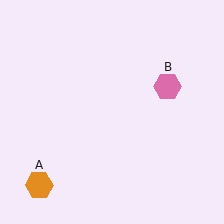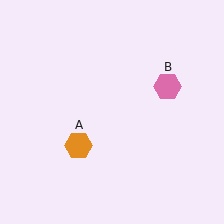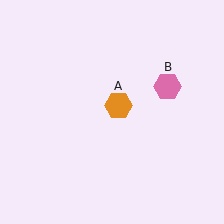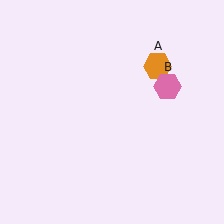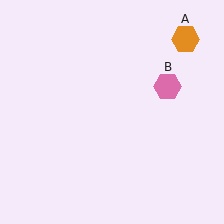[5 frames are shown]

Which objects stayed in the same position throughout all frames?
Pink hexagon (object B) remained stationary.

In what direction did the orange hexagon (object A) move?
The orange hexagon (object A) moved up and to the right.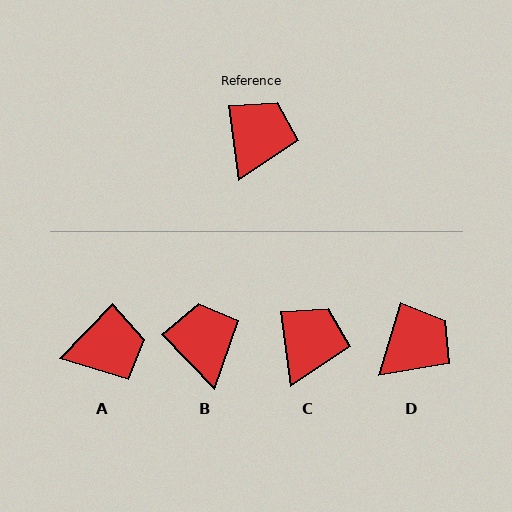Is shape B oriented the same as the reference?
No, it is off by about 37 degrees.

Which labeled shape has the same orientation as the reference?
C.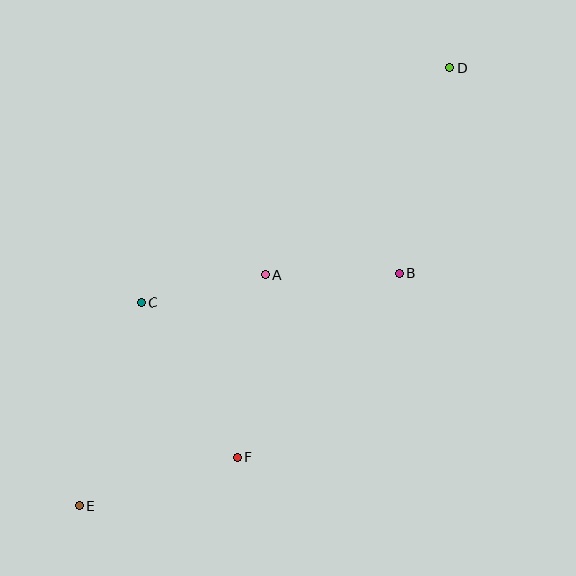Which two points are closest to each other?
Points A and C are closest to each other.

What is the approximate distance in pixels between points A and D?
The distance between A and D is approximately 277 pixels.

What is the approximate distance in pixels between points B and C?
The distance between B and C is approximately 260 pixels.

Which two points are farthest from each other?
Points D and E are farthest from each other.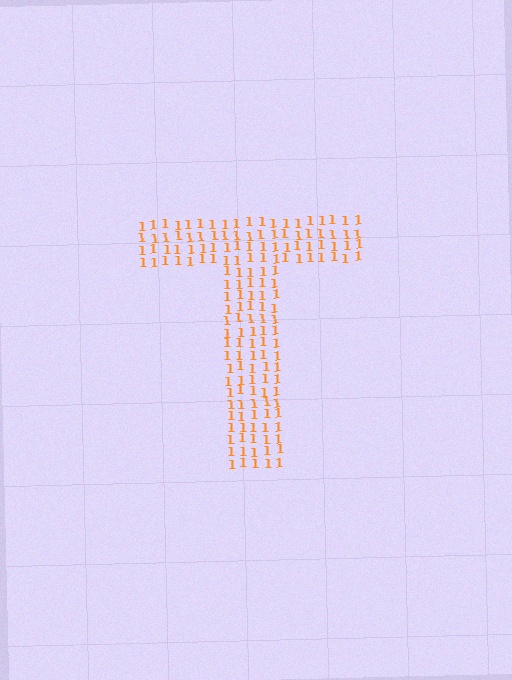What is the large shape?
The large shape is the letter T.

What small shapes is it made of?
It is made of small digit 1's.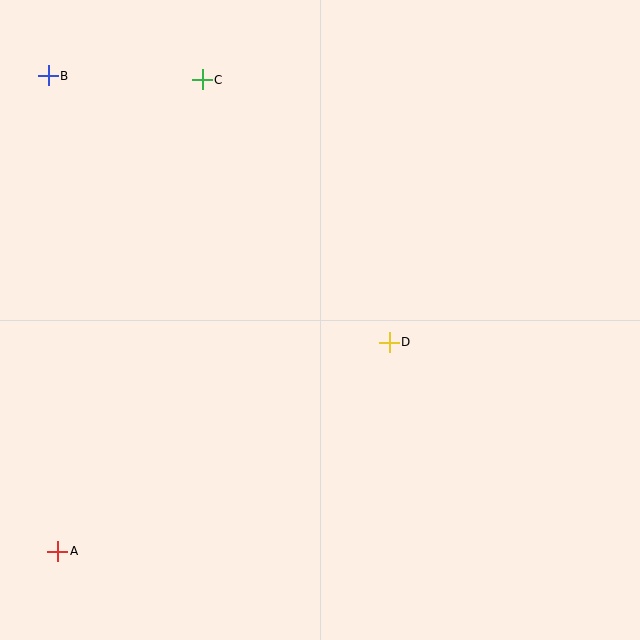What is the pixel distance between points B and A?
The distance between B and A is 476 pixels.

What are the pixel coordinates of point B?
Point B is at (48, 76).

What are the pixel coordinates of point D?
Point D is at (389, 342).